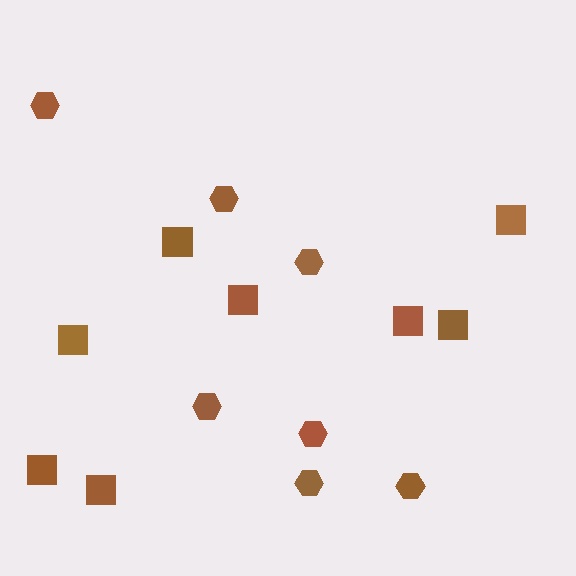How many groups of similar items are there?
There are 2 groups: one group of hexagons (7) and one group of squares (8).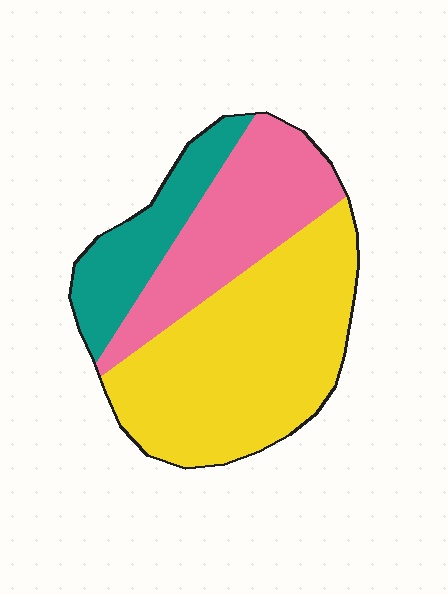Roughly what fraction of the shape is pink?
Pink covers about 30% of the shape.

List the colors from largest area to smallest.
From largest to smallest: yellow, pink, teal.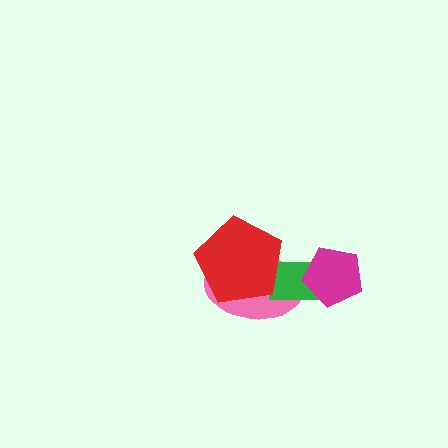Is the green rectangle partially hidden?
Yes, it is partially covered by another shape.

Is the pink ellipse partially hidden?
Yes, it is partially covered by another shape.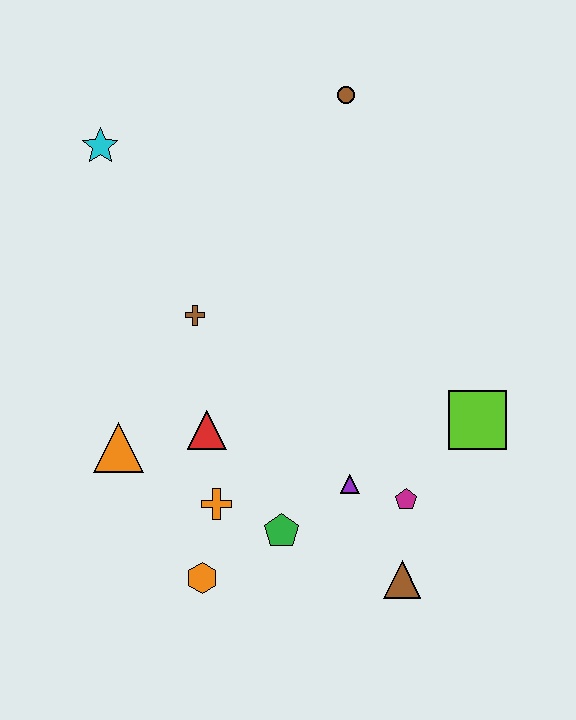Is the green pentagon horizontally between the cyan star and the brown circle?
Yes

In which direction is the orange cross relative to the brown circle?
The orange cross is below the brown circle.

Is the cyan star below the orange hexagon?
No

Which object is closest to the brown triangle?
The magenta pentagon is closest to the brown triangle.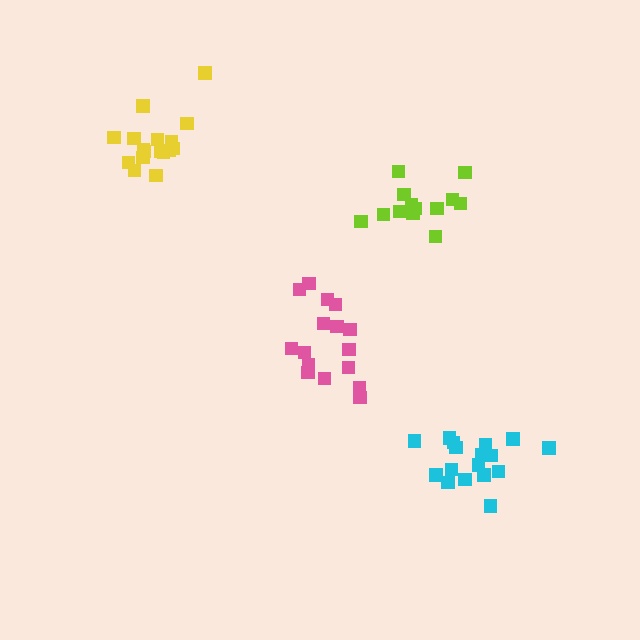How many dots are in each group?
Group 1: 14 dots, Group 2: 16 dots, Group 3: 17 dots, Group 4: 17 dots (64 total).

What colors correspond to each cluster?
The clusters are colored: lime, pink, yellow, cyan.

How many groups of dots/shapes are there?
There are 4 groups.